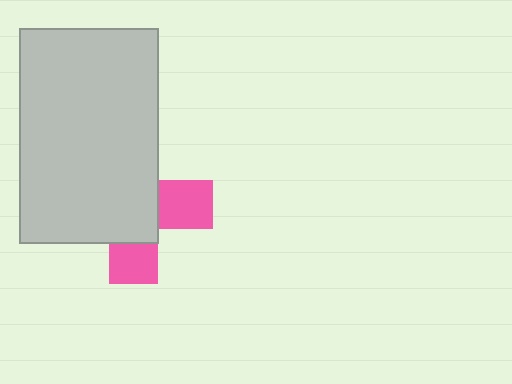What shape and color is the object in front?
The object in front is a light gray rectangle.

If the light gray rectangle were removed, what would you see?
You would see the complete pink cross.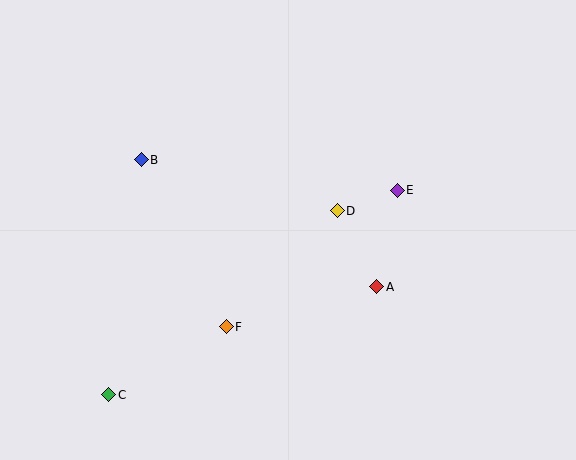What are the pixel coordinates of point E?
Point E is at (397, 190).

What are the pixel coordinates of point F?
Point F is at (226, 327).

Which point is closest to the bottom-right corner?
Point A is closest to the bottom-right corner.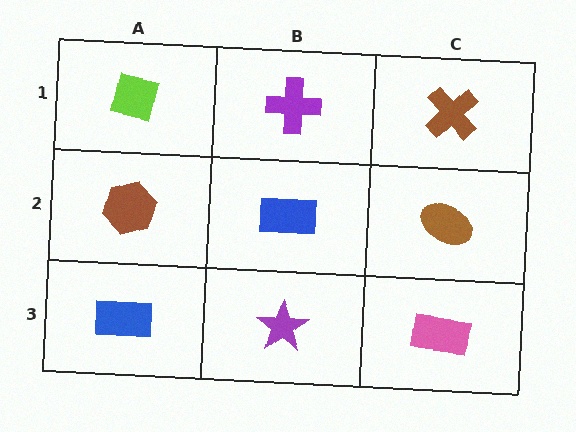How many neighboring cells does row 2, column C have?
3.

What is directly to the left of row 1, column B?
A lime square.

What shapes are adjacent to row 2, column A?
A lime square (row 1, column A), a blue rectangle (row 3, column A), a blue rectangle (row 2, column B).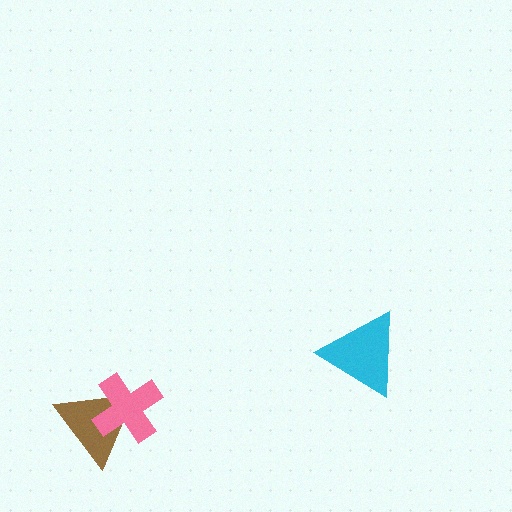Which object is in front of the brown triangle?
The pink cross is in front of the brown triangle.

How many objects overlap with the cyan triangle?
0 objects overlap with the cyan triangle.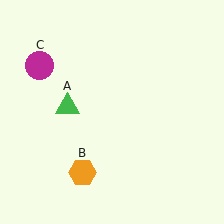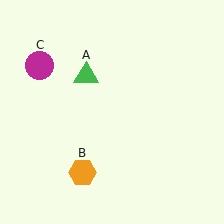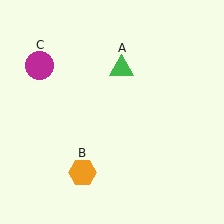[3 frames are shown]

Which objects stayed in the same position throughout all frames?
Orange hexagon (object B) and magenta circle (object C) remained stationary.